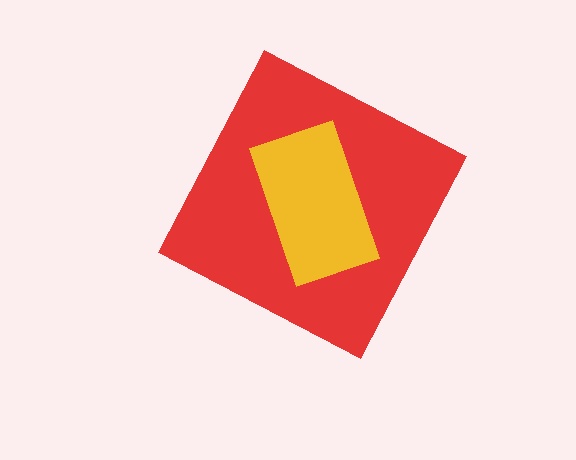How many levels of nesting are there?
2.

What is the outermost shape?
The red diamond.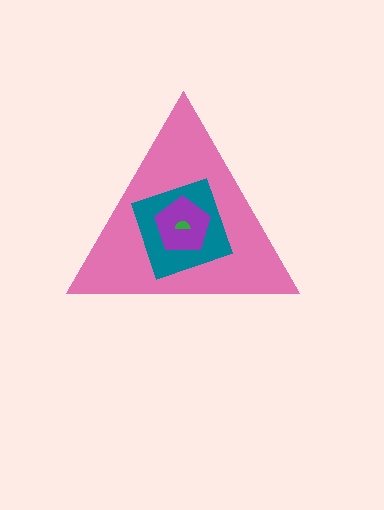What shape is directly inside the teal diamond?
The purple pentagon.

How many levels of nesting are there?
4.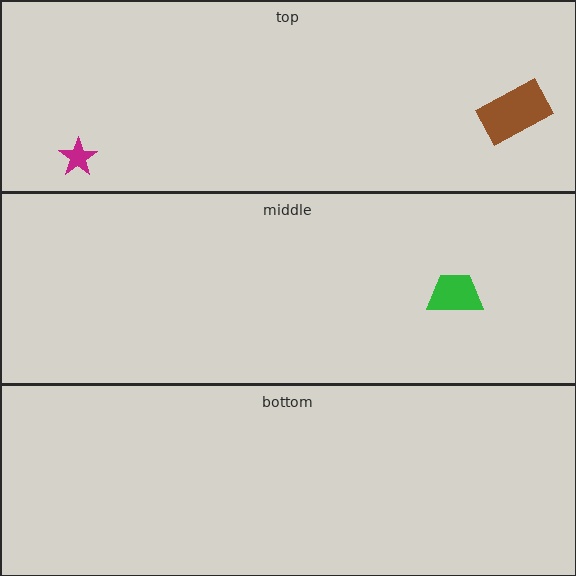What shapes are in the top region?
The brown rectangle, the magenta star.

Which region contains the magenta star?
The top region.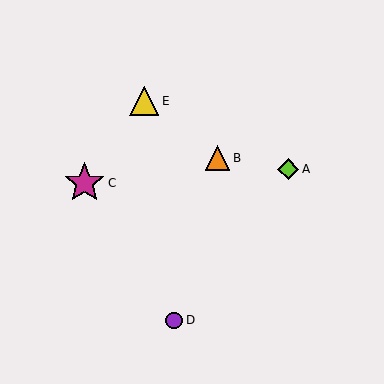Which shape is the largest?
The magenta star (labeled C) is the largest.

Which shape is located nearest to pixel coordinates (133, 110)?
The yellow triangle (labeled E) at (144, 101) is nearest to that location.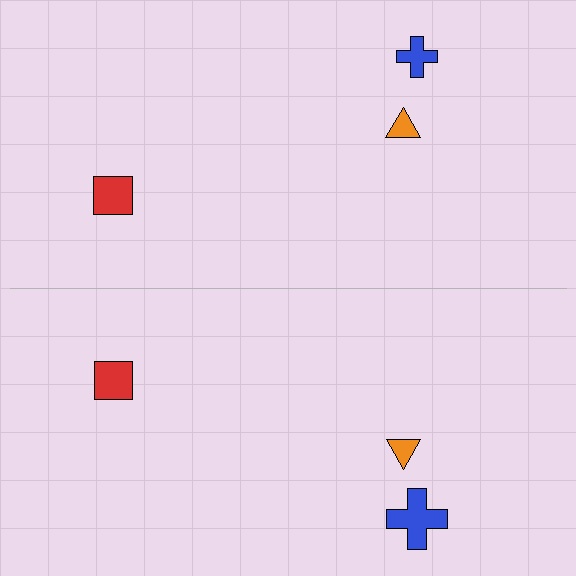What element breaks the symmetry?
The blue cross on the bottom side has a different size than its mirror counterpart.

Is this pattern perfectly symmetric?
No, the pattern is not perfectly symmetric. The blue cross on the bottom side has a different size than its mirror counterpart.